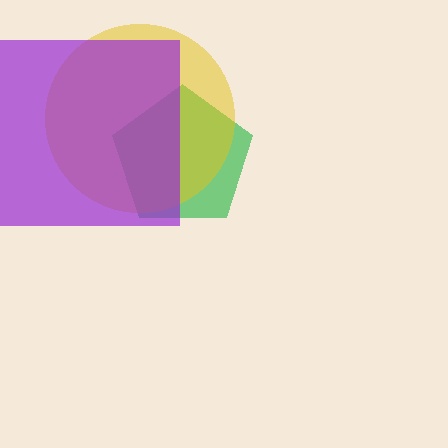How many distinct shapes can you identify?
There are 3 distinct shapes: a green pentagon, a yellow circle, a purple square.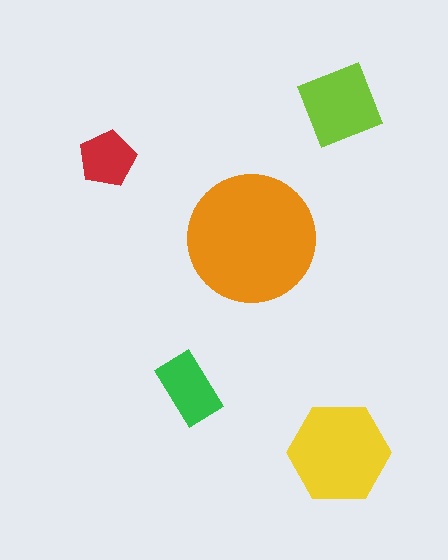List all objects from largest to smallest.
The orange circle, the yellow hexagon, the lime square, the green rectangle, the red pentagon.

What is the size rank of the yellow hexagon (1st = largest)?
2nd.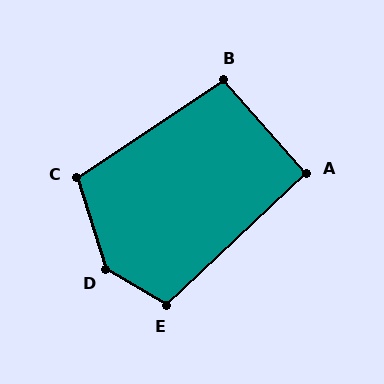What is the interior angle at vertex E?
Approximately 106 degrees (obtuse).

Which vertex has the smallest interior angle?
A, at approximately 91 degrees.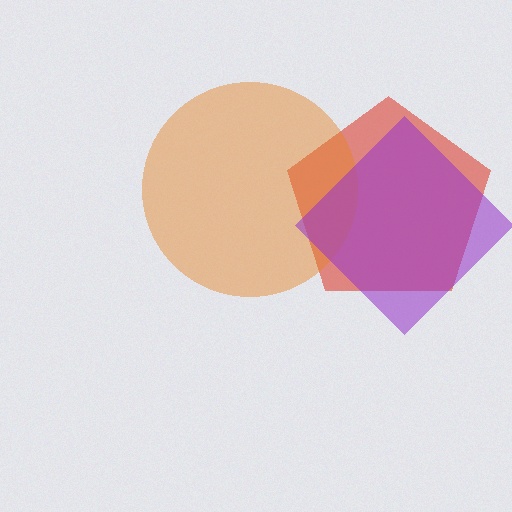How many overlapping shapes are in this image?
There are 3 overlapping shapes in the image.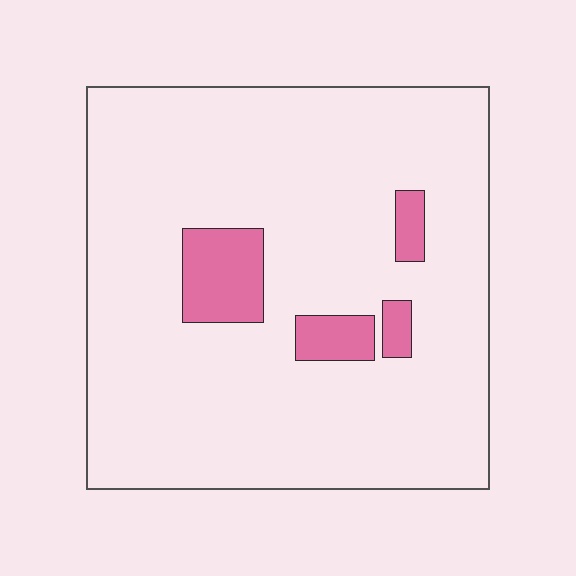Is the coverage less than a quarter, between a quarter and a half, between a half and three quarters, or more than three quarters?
Less than a quarter.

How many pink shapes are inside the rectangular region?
4.